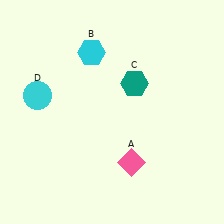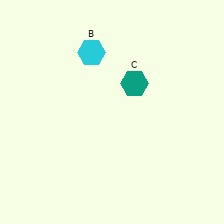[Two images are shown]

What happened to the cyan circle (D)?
The cyan circle (D) was removed in Image 2. It was in the top-left area of Image 1.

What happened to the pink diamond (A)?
The pink diamond (A) was removed in Image 2. It was in the bottom-right area of Image 1.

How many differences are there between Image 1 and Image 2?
There are 2 differences between the two images.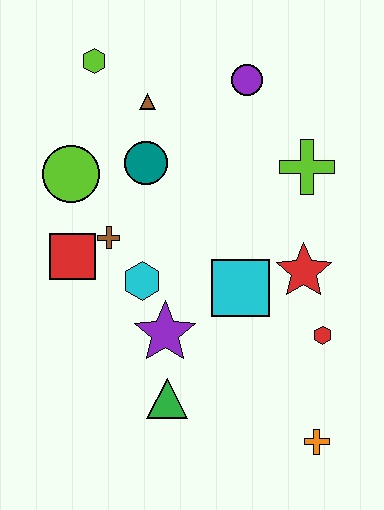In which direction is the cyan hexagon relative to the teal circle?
The cyan hexagon is below the teal circle.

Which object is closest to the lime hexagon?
The brown triangle is closest to the lime hexagon.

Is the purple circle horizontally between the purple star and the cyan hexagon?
No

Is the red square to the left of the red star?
Yes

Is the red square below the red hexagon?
No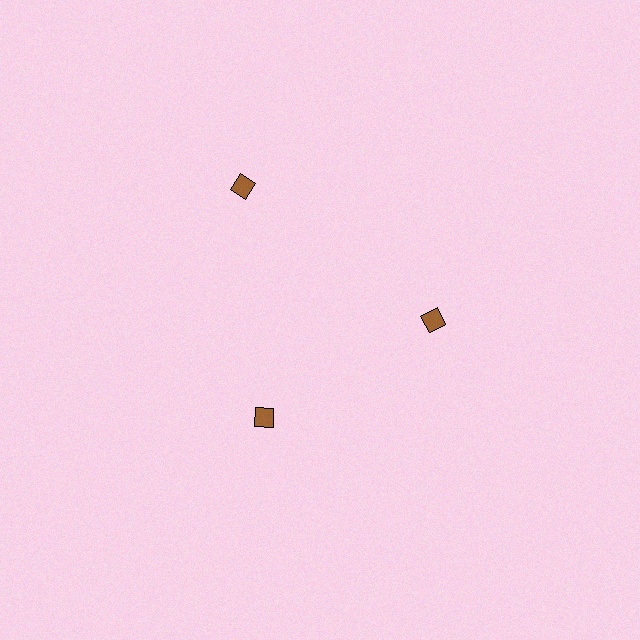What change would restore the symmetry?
The symmetry would be restored by moving it inward, back onto the ring so that all 3 diamonds sit at equal angles and equal distance from the center.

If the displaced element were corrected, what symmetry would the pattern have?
It would have 3-fold rotational symmetry — the pattern would map onto itself every 120 degrees.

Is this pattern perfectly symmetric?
No. The 3 brown diamonds are arranged in a ring, but one element near the 11 o'clock position is pushed outward from the center, breaking the 3-fold rotational symmetry.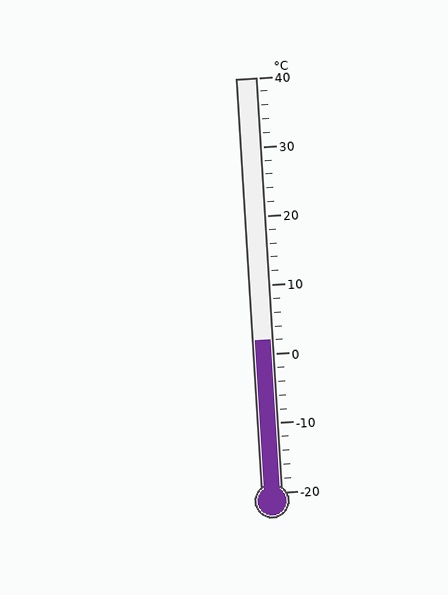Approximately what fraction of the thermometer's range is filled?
The thermometer is filled to approximately 35% of its range.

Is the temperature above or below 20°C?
The temperature is below 20°C.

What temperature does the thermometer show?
The thermometer shows approximately 2°C.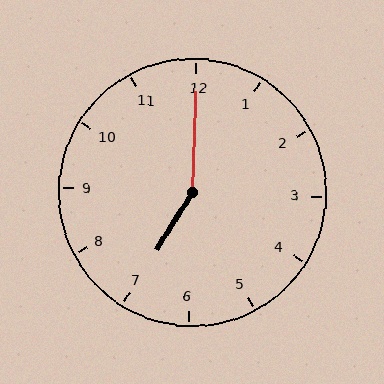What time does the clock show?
7:00.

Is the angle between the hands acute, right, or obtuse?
It is obtuse.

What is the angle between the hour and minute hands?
Approximately 150 degrees.